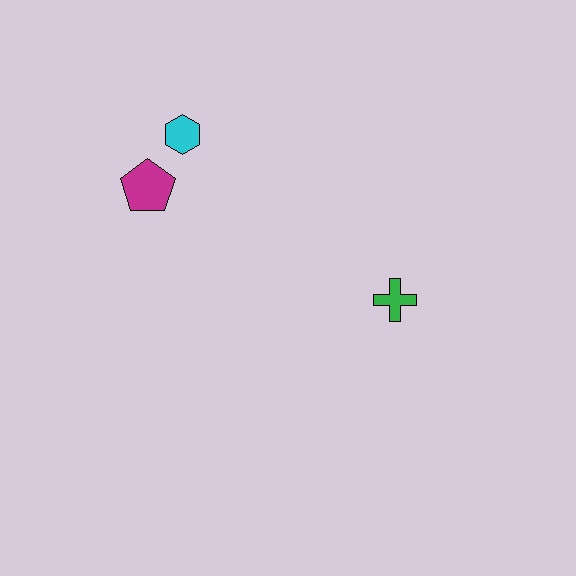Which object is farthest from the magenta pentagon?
The green cross is farthest from the magenta pentagon.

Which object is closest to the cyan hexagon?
The magenta pentagon is closest to the cyan hexagon.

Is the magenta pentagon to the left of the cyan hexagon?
Yes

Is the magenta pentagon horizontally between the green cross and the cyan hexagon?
No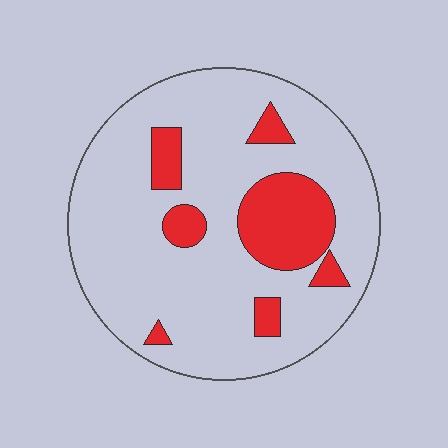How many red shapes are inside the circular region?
7.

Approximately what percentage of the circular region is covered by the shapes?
Approximately 20%.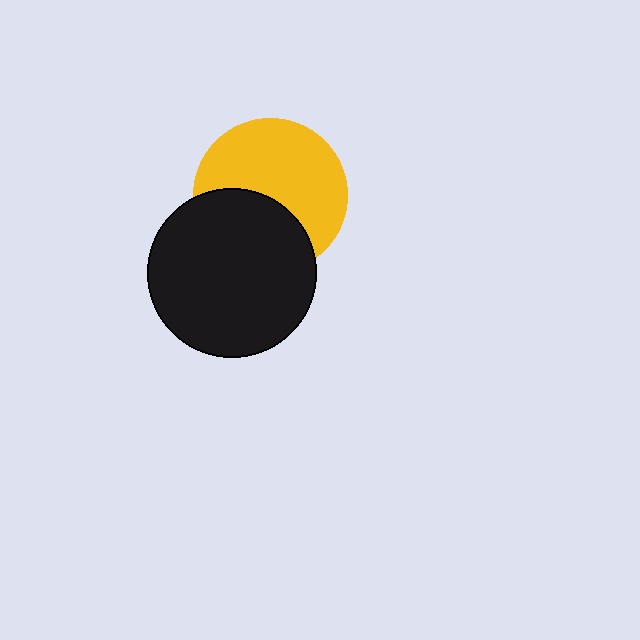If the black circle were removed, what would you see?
You would see the complete yellow circle.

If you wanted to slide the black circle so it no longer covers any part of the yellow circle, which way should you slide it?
Slide it down — that is the most direct way to separate the two shapes.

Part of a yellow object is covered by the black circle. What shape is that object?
It is a circle.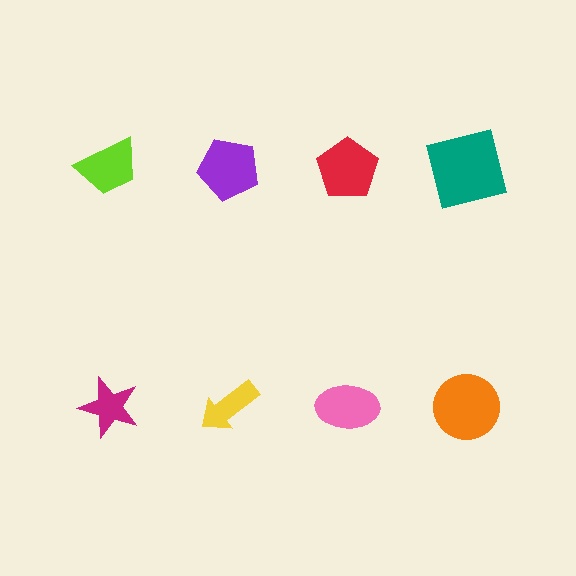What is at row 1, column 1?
A lime trapezoid.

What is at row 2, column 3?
A pink ellipse.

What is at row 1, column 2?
A purple pentagon.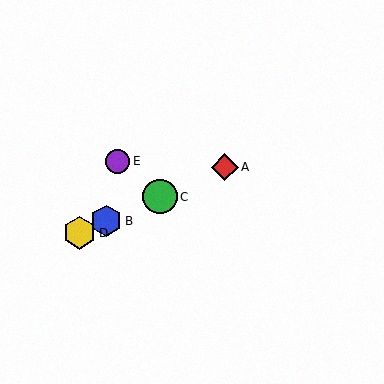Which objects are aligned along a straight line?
Objects A, B, C, D are aligned along a straight line.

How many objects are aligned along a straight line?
4 objects (A, B, C, D) are aligned along a straight line.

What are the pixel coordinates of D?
Object D is at (80, 233).